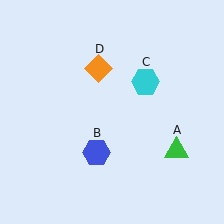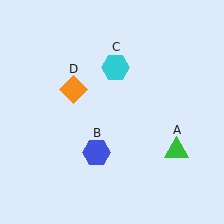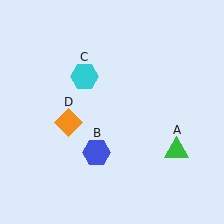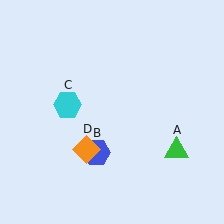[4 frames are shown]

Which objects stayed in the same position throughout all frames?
Green triangle (object A) and blue hexagon (object B) remained stationary.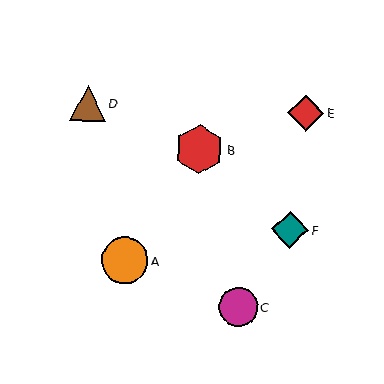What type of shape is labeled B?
Shape B is a red hexagon.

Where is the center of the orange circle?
The center of the orange circle is at (125, 261).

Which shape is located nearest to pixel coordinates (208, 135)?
The red hexagon (labeled B) at (199, 149) is nearest to that location.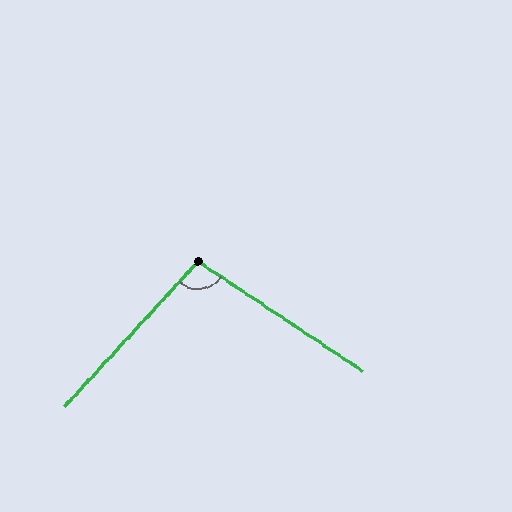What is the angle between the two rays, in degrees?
Approximately 99 degrees.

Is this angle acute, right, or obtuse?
It is obtuse.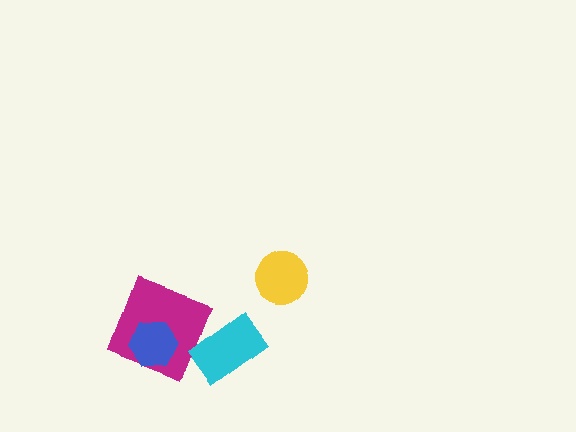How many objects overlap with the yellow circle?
0 objects overlap with the yellow circle.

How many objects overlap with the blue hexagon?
1 object overlaps with the blue hexagon.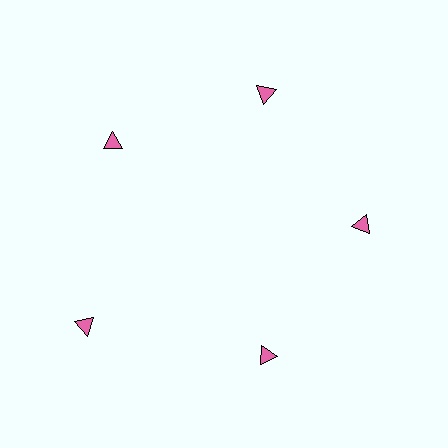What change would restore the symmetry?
The symmetry would be restored by moving it inward, back onto the ring so that all 5 triangles sit at equal angles and equal distance from the center.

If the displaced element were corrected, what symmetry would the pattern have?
It would have 5-fold rotational symmetry — the pattern would map onto itself every 72 degrees.